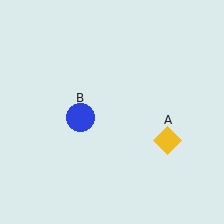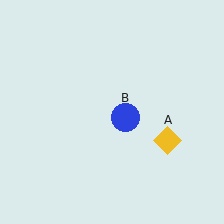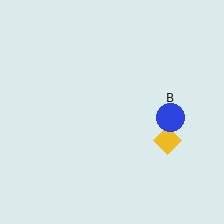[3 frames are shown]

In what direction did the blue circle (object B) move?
The blue circle (object B) moved right.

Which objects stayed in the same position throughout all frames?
Yellow diamond (object A) remained stationary.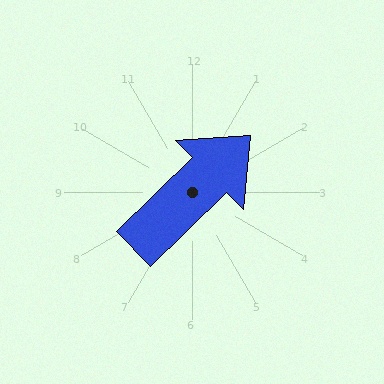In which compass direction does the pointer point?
Northeast.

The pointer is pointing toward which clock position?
Roughly 2 o'clock.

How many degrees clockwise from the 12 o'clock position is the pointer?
Approximately 46 degrees.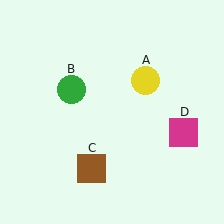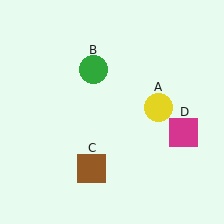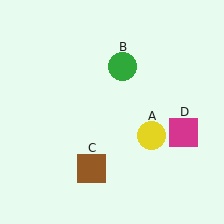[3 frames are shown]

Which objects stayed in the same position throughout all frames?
Brown square (object C) and magenta square (object D) remained stationary.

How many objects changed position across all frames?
2 objects changed position: yellow circle (object A), green circle (object B).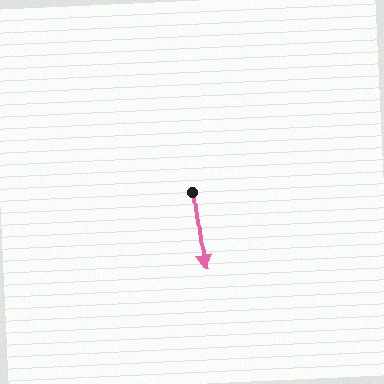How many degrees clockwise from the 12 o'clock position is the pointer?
Approximately 172 degrees.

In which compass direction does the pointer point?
South.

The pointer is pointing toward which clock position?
Roughly 6 o'clock.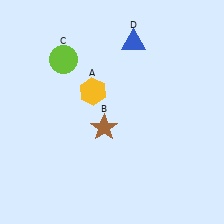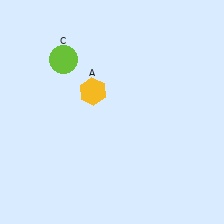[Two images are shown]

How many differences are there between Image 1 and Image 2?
There are 2 differences between the two images.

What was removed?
The blue triangle (D), the brown star (B) were removed in Image 2.